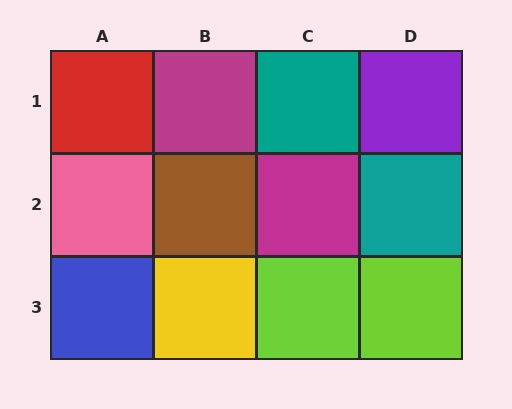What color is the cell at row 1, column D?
Purple.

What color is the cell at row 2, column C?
Magenta.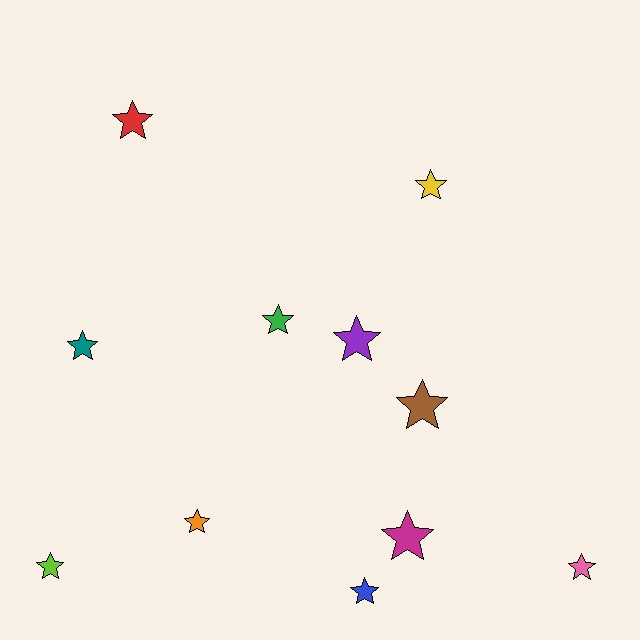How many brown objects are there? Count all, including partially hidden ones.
There is 1 brown object.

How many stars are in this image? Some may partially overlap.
There are 11 stars.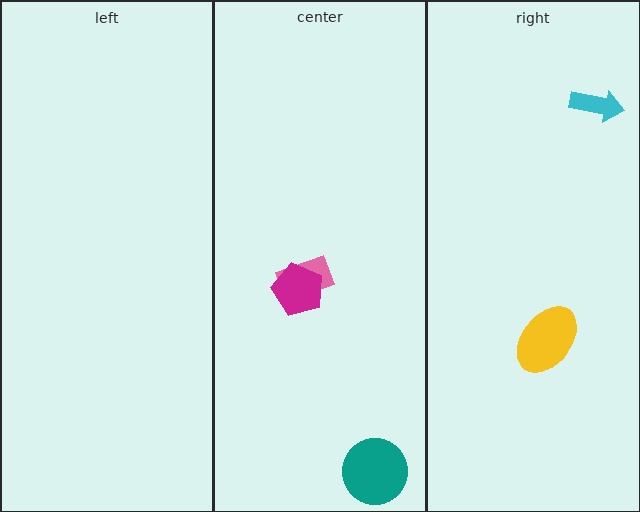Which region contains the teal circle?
The center region.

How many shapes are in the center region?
3.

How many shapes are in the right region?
2.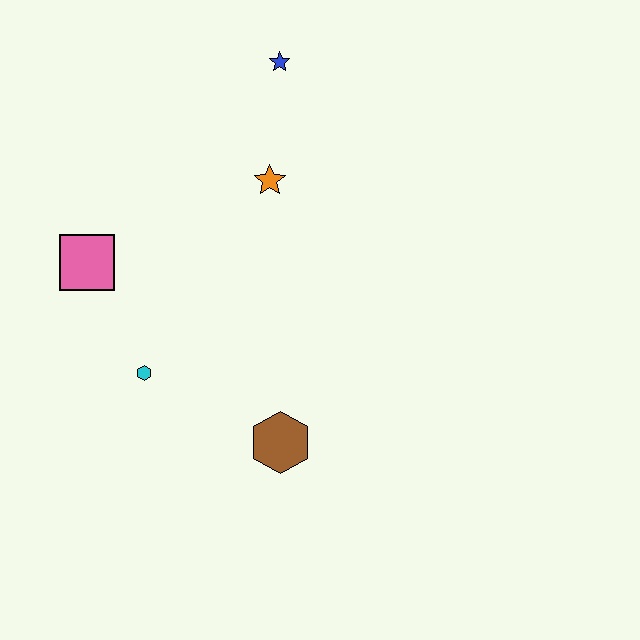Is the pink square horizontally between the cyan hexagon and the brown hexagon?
No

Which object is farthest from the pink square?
The blue star is farthest from the pink square.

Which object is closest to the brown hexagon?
The cyan hexagon is closest to the brown hexagon.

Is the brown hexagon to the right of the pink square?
Yes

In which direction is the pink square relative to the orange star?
The pink square is to the left of the orange star.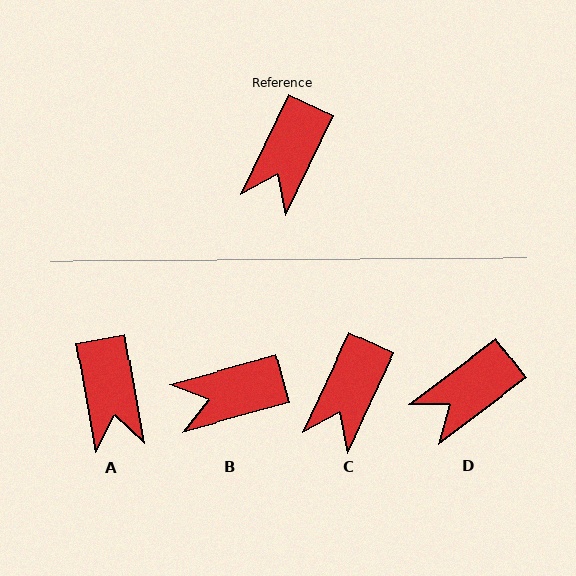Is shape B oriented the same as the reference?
No, it is off by about 49 degrees.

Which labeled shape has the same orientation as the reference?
C.